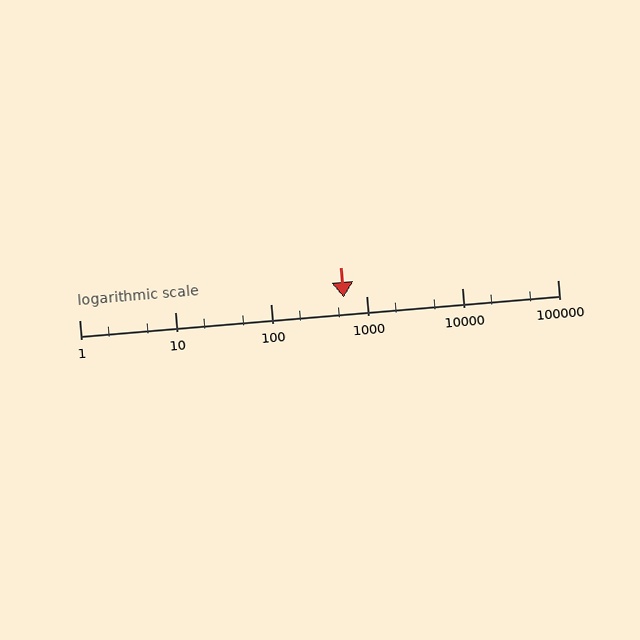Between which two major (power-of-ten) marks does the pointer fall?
The pointer is between 100 and 1000.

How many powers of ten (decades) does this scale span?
The scale spans 5 decades, from 1 to 100000.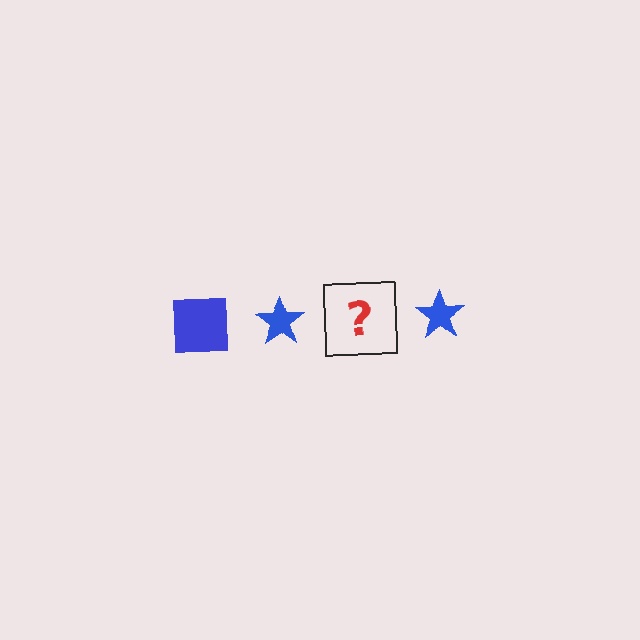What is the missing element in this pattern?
The missing element is a blue square.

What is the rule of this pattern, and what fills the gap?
The rule is that the pattern cycles through square, star shapes in blue. The gap should be filled with a blue square.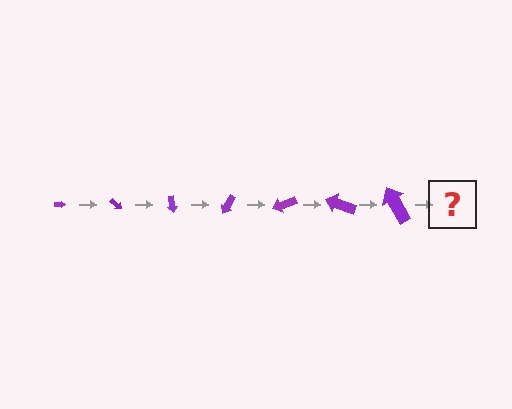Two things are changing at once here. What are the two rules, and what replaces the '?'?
The two rules are that the arrow grows larger each step and it rotates 40 degrees each step. The '?' should be an arrow, larger than the previous one and rotated 280 degrees from the start.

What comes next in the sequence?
The next element should be an arrow, larger than the previous one and rotated 280 degrees from the start.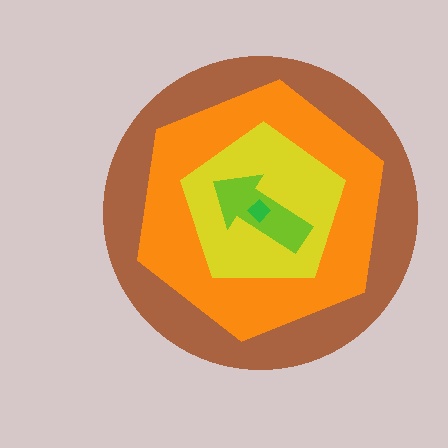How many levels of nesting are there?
5.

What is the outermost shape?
The brown circle.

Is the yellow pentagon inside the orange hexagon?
Yes.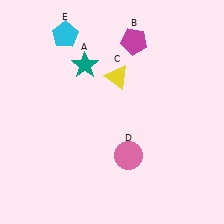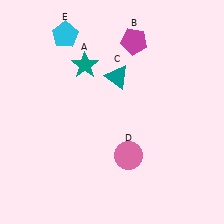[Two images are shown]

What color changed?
The triangle (C) changed from yellow in Image 1 to teal in Image 2.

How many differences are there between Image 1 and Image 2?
There is 1 difference between the two images.